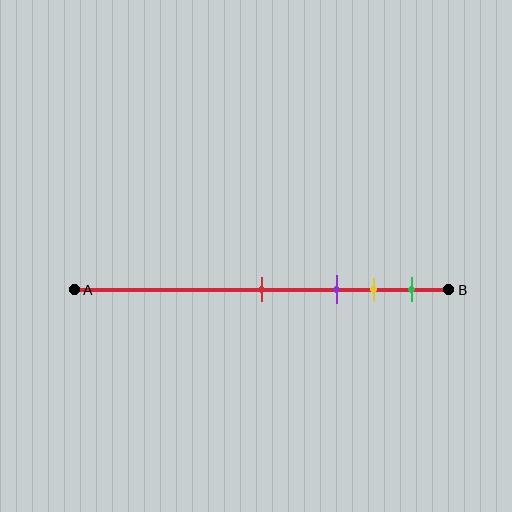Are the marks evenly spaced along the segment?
No, the marks are not evenly spaced.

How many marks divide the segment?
There are 4 marks dividing the segment.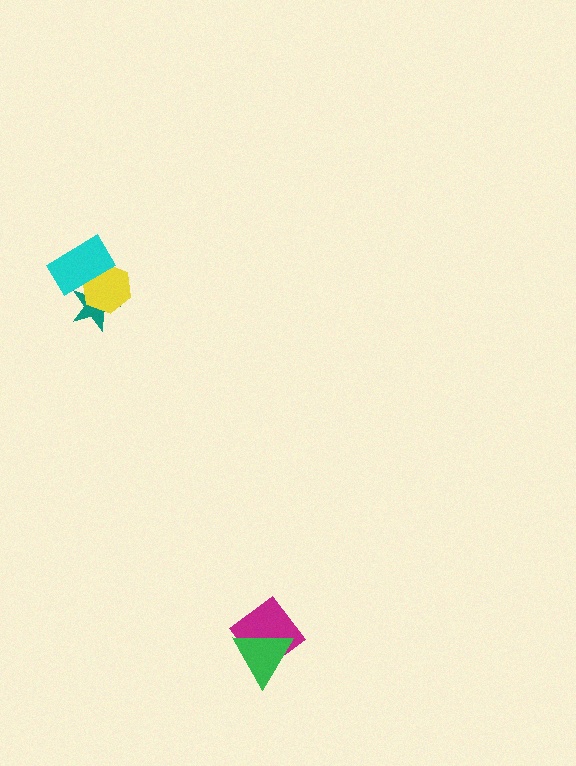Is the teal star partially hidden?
Yes, it is partially covered by another shape.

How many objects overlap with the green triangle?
1 object overlaps with the green triangle.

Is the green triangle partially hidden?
No, no other shape covers it.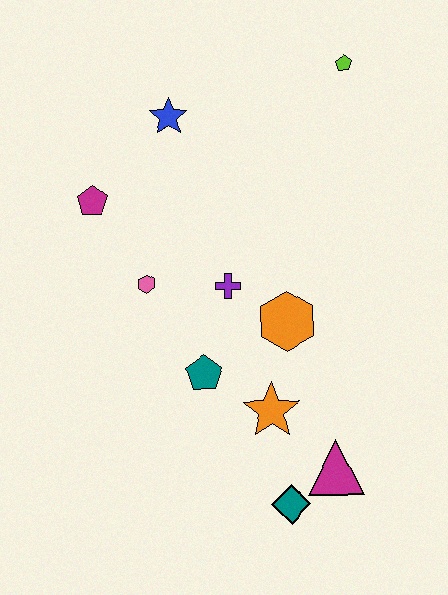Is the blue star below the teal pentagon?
No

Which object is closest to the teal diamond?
The magenta triangle is closest to the teal diamond.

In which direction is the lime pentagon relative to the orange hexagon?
The lime pentagon is above the orange hexagon.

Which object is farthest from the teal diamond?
The lime pentagon is farthest from the teal diamond.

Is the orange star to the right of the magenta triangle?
No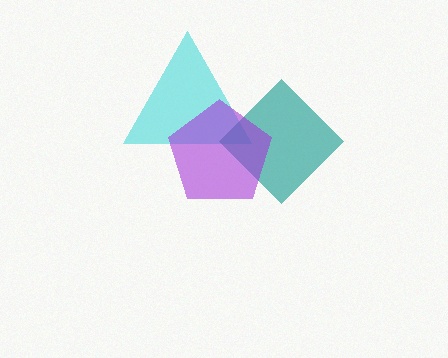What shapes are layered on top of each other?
The layered shapes are: a cyan triangle, a teal diamond, a purple pentagon.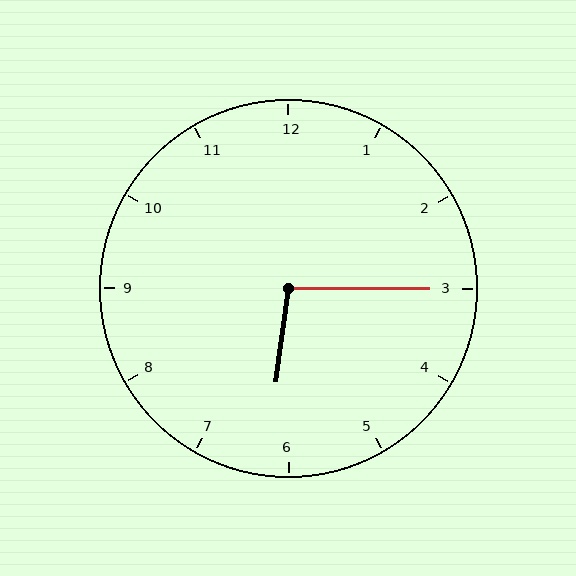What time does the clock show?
6:15.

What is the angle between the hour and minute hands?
Approximately 98 degrees.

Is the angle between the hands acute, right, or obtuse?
It is obtuse.